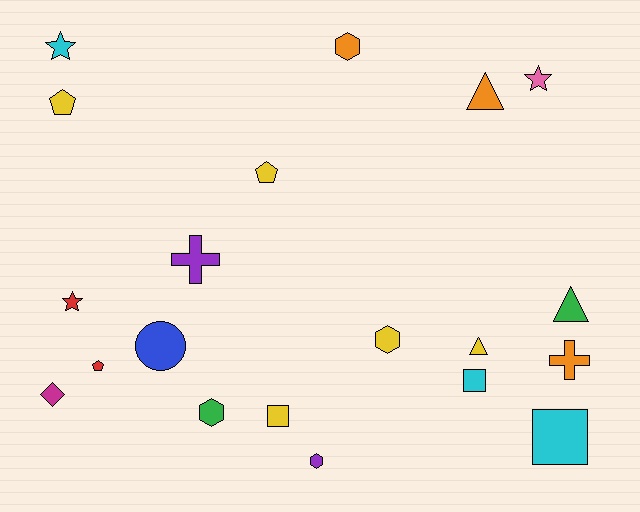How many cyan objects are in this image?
There are 3 cyan objects.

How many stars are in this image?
There are 3 stars.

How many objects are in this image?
There are 20 objects.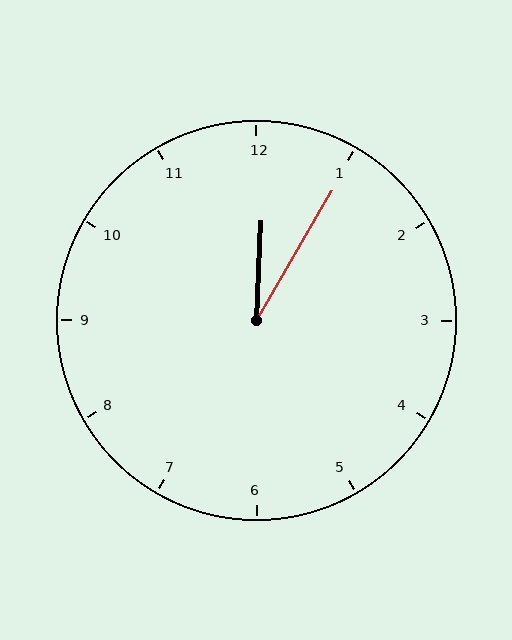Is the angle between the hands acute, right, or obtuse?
It is acute.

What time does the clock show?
12:05.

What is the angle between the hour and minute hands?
Approximately 28 degrees.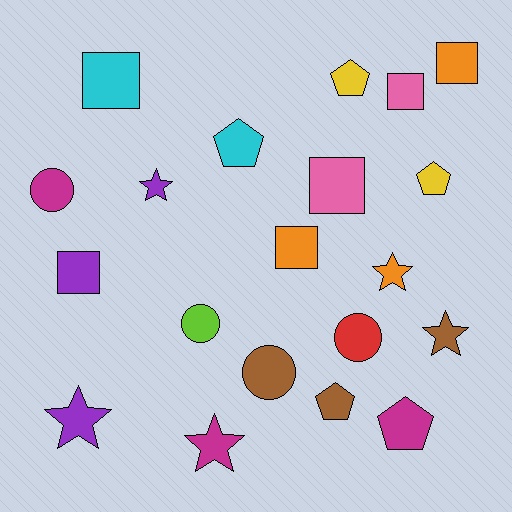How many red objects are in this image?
There is 1 red object.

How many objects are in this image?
There are 20 objects.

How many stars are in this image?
There are 5 stars.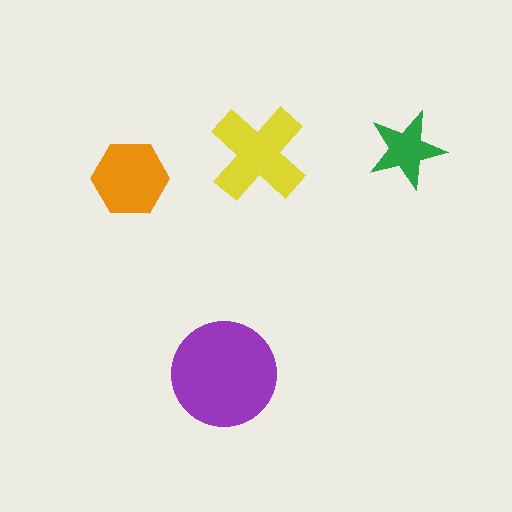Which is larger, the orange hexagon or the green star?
The orange hexagon.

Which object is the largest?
The purple circle.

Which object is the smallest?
The green star.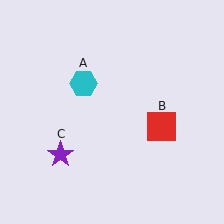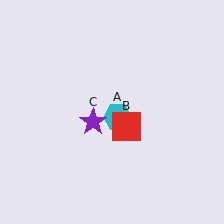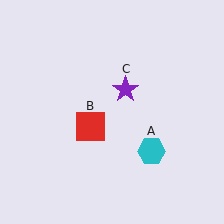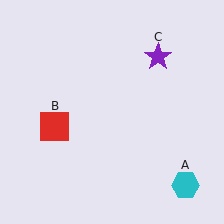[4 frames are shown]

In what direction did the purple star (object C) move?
The purple star (object C) moved up and to the right.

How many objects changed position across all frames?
3 objects changed position: cyan hexagon (object A), red square (object B), purple star (object C).